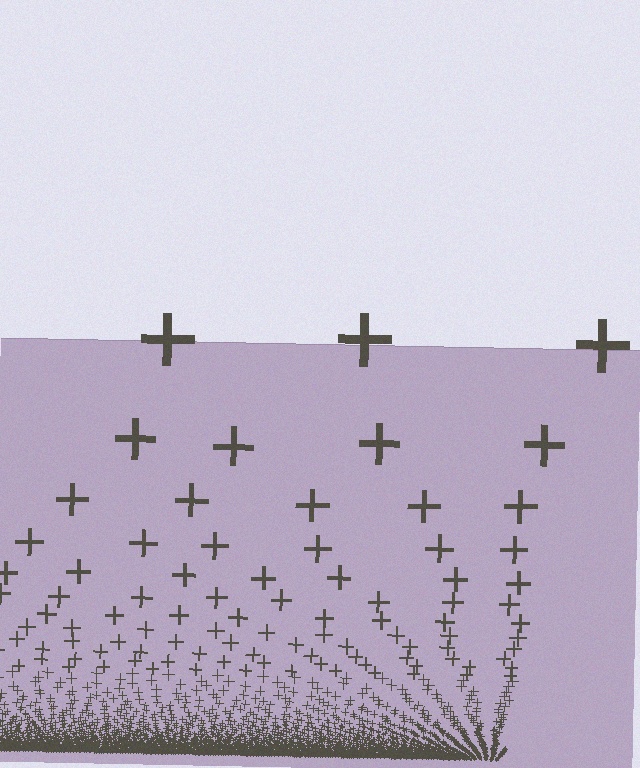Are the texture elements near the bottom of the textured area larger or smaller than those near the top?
Smaller. The gradient is inverted — elements near the bottom are smaller and denser.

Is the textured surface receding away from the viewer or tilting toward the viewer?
The surface appears to tilt toward the viewer. Texture elements get larger and sparser toward the top.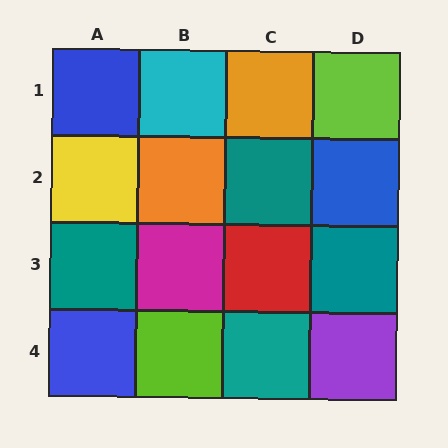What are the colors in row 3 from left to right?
Teal, magenta, red, teal.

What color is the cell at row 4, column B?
Lime.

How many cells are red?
1 cell is red.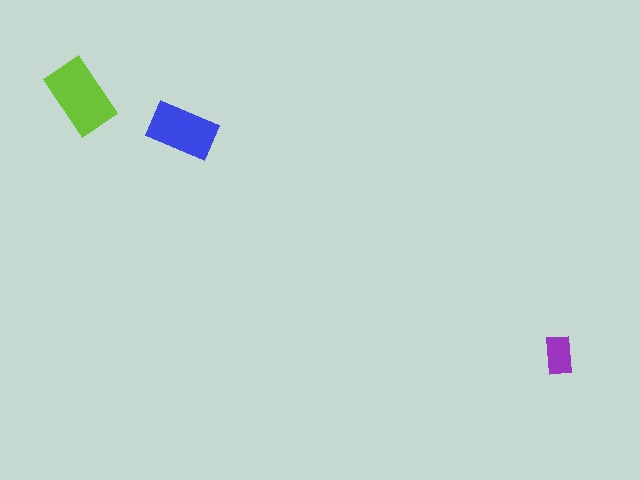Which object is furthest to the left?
The lime rectangle is leftmost.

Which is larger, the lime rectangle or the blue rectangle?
The lime one.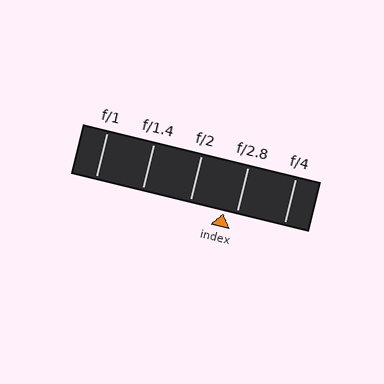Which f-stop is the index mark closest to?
The index mark is closest to f/2.8.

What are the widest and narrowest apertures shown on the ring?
The widest aperture shown is f/1 and the narrowest is f/4.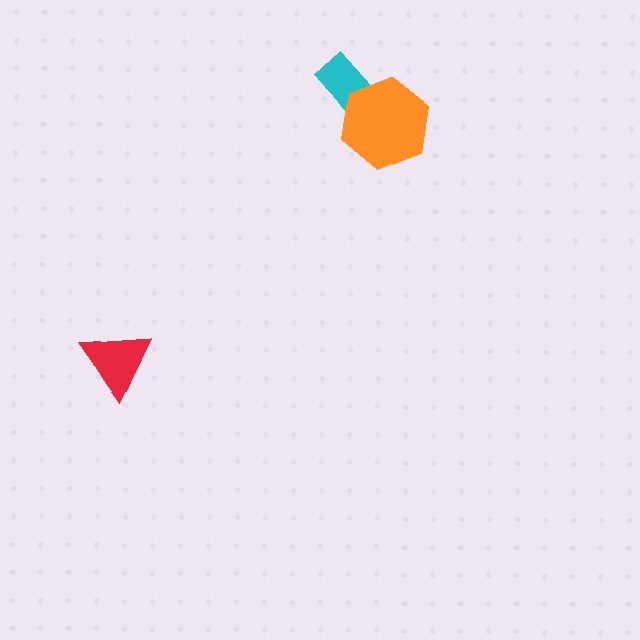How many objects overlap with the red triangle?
0 objects overlap with the red triangle.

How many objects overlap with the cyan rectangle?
1 object overlaps with the cyan rectangle.